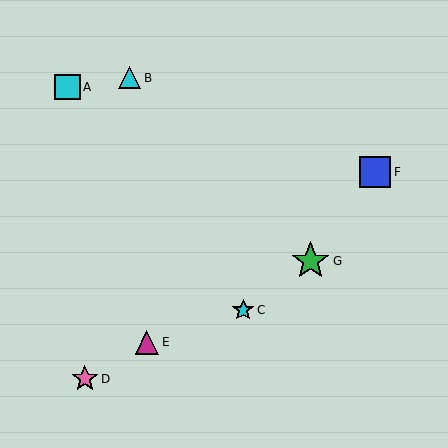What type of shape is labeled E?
Shape E is a magenta triangle.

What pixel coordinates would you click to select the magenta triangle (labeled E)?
Click at (147, 342) to select the magenta triangle E.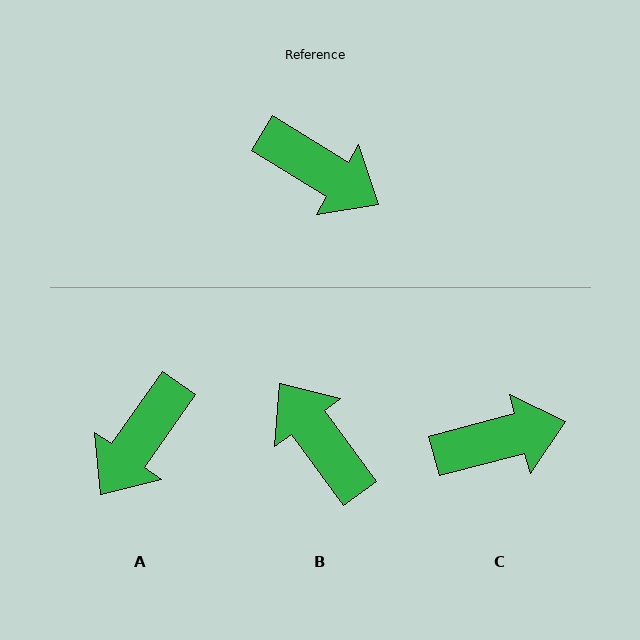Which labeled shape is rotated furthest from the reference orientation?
B, about 158 degrees away.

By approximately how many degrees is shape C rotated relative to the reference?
Approximately 46 degrees counter-clockwise.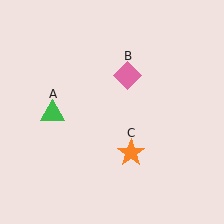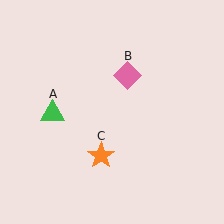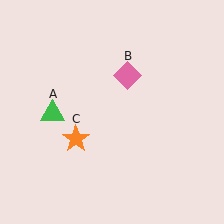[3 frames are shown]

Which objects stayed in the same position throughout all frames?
Green triangle (object A) and pink diamond (object B) remained stationary.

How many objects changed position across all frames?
1 object changed position: orange star (object C).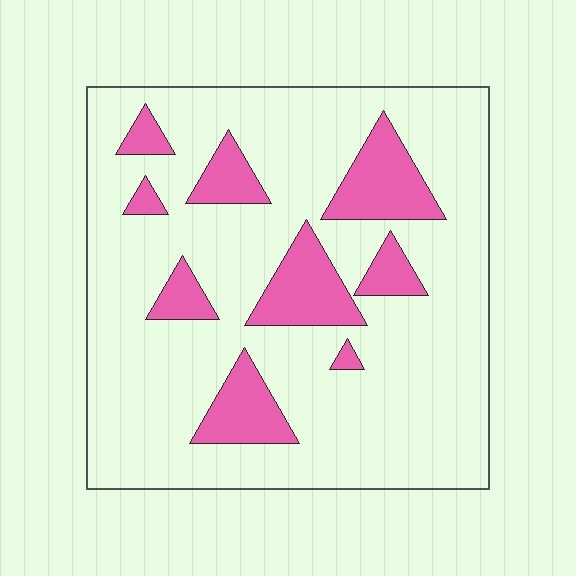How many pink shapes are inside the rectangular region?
9.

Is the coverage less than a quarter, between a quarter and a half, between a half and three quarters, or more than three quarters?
Less than a quarter.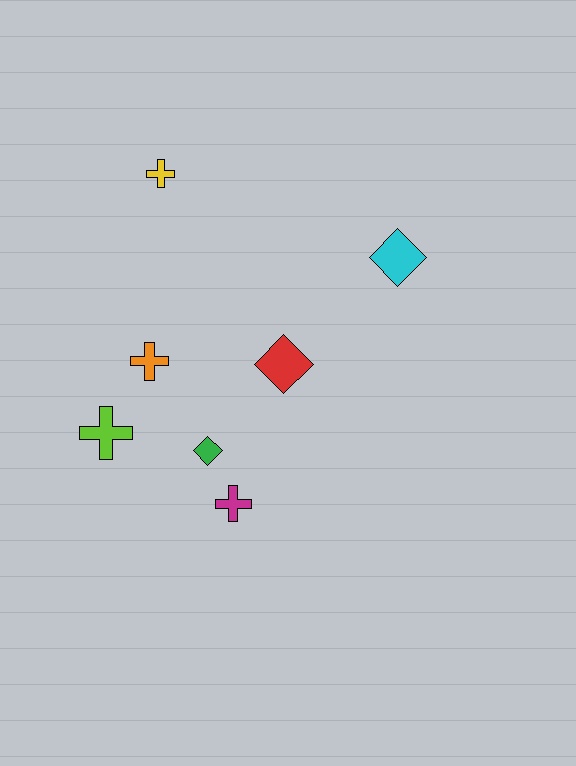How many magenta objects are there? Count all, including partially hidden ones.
There is 1 magenta object.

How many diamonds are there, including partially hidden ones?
There are 3 diamonds.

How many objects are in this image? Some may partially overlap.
There are 7 objects.